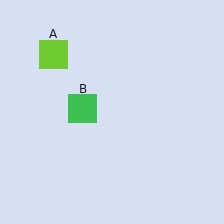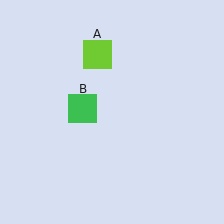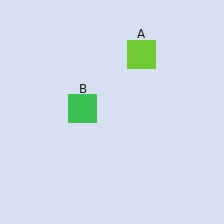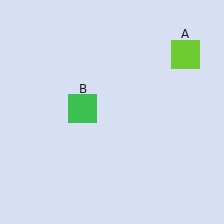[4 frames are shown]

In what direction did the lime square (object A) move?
The lime square (object A) moved right.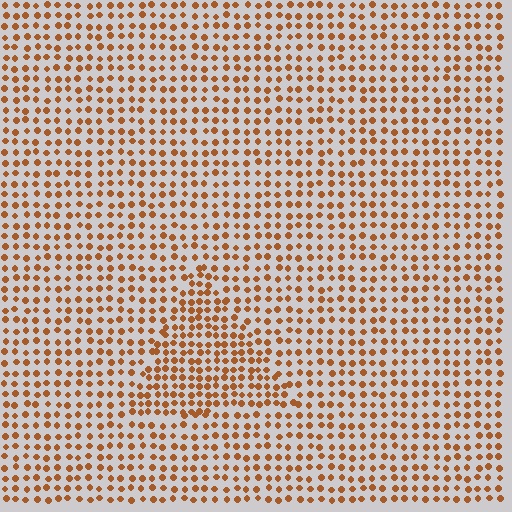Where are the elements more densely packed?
The elements are more densely packed inside the triangle boundary.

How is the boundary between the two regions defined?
The boundary is defined by a change in element density (approximately 1.5x ratio). All elements are the same color, size, and shape.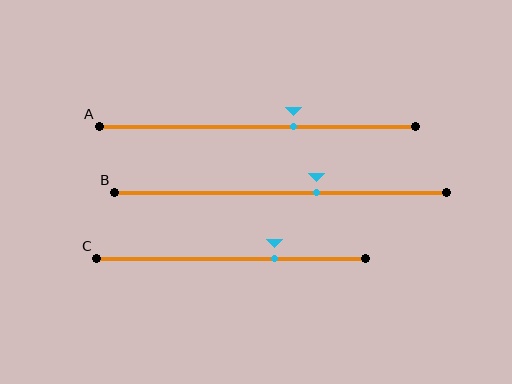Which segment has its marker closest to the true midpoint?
Segment B has its marker closest to the true midpoint.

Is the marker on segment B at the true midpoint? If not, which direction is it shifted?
No, the marker on segment B is shifted to the right by about 11% of the segment length.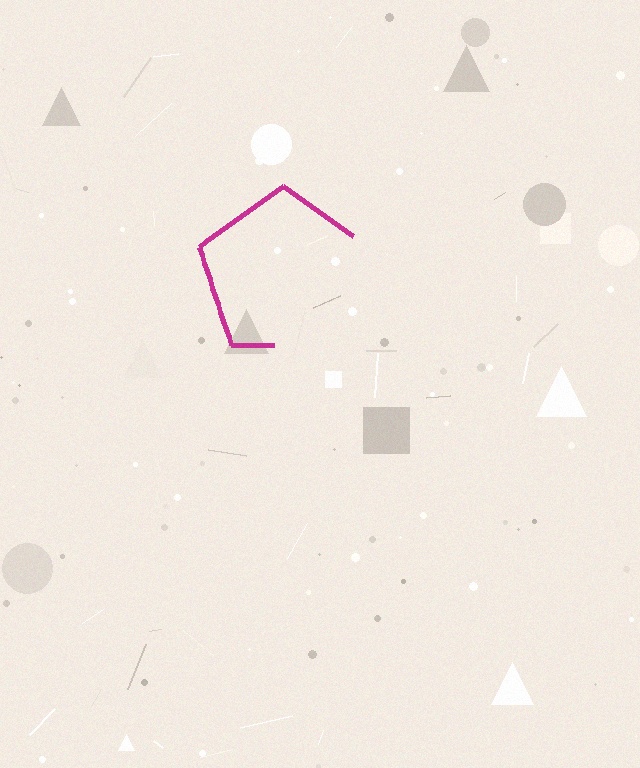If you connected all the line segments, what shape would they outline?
They would outline a pentagon.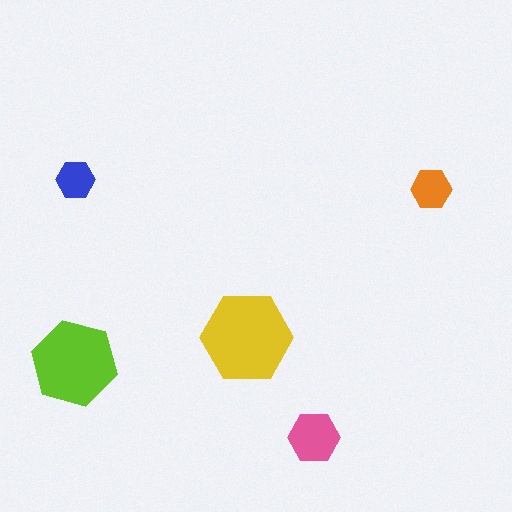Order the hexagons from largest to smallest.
the yellow one, the lime one, the pink one, the orange one, the blue one.